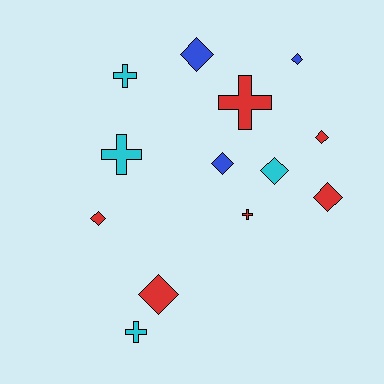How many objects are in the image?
There are 13 objects.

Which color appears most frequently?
Red, with 6 objects.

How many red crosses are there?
There are 2 red crosses.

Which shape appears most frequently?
Diamond, with 8 objects.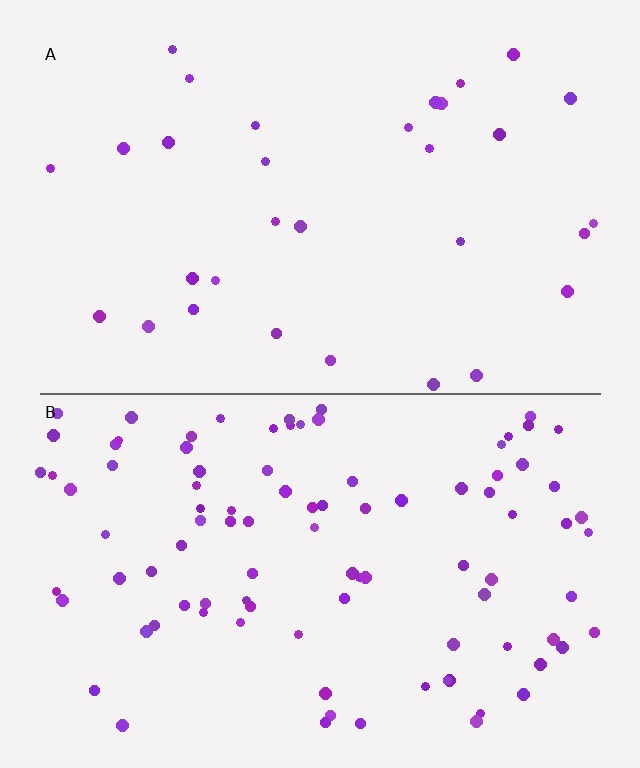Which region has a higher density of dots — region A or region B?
B (the bottom).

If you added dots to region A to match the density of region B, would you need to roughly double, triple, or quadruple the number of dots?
Approximately triple.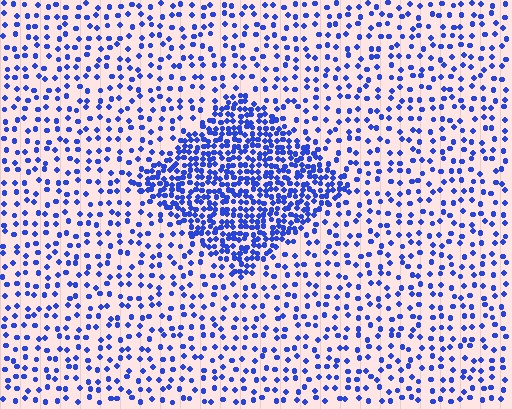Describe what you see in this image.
The image contains small blue elements arranged at two different densities. A diamond-shaped region is visible where the elements are more densely packed than the surrounding area.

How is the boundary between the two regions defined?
The boundary is defined by a change in element density (approximately 2.8x ratio). All elements are the same color, size, and shape.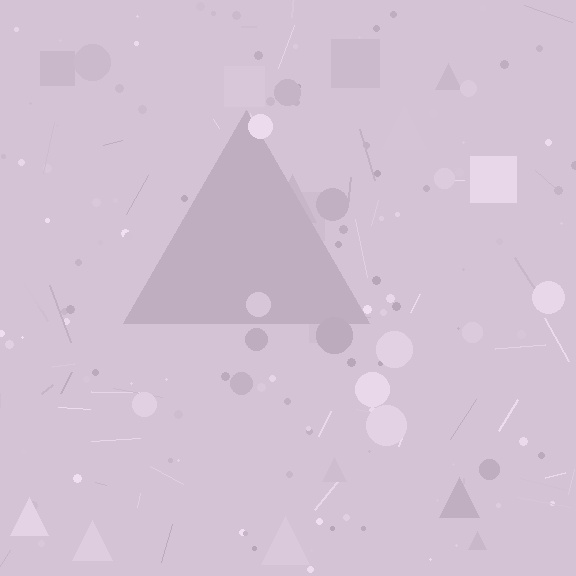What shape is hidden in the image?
A triangle is hidden in the image.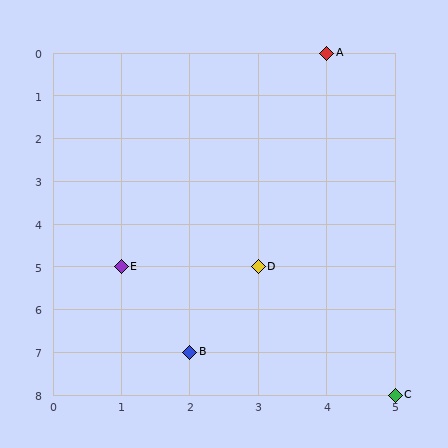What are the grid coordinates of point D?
Point D is at grid coordinates (3, 5).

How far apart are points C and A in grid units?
Points C and A are 1 column and 8 rows apart (about 8.1 grid units diagonally).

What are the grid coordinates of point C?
Point C is at grid coordinates (5, 8).